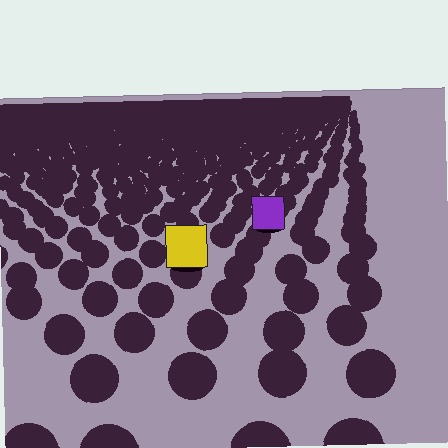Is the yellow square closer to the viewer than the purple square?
Yes. The yellow square is closer — you can tell from the texture gradient: the ground texture is coarser near it.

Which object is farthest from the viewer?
The purple square is farthest from the viewer. It appears smaller and the ground texture around it is denser.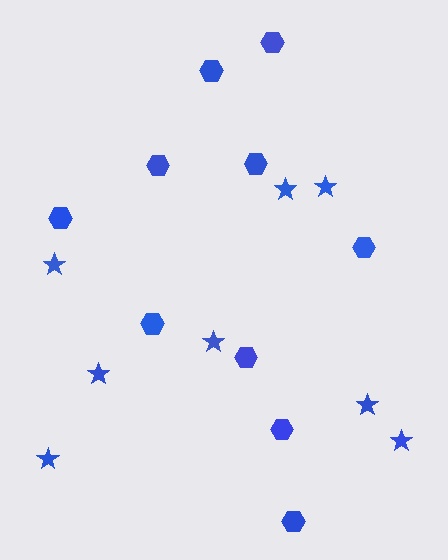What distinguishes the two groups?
There are 2 groups: one group of stars (8) and one group of hexagons (10).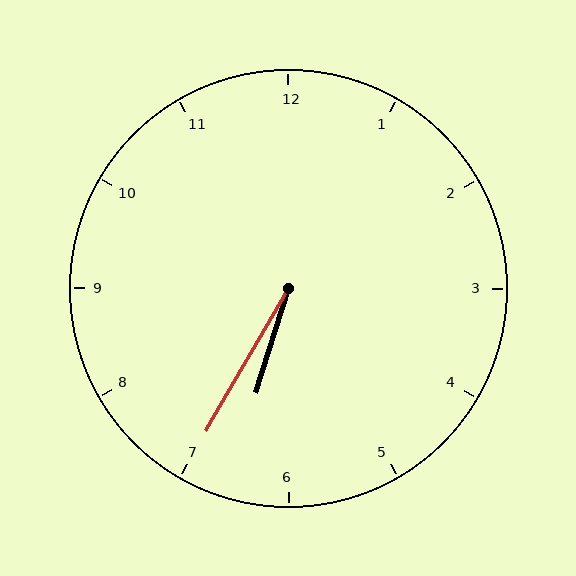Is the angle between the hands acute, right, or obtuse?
It is acute.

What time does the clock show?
6:35.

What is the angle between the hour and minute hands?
Approximately 12 degrees.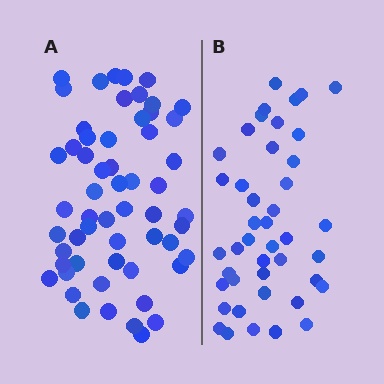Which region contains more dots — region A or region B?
Region A (the left region) has more dots.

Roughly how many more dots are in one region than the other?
Region A has approximately 15 more dots than region B.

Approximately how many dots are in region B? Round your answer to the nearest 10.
About 40 dots. (The exact count is 43, which rounds to 40.)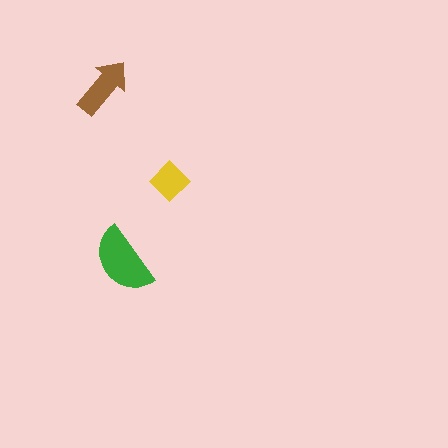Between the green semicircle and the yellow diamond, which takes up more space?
The green semicircle.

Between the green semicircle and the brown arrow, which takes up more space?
The green semicircle.